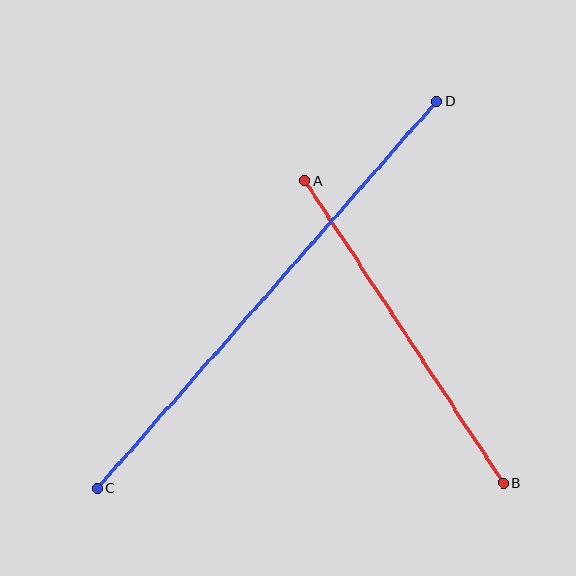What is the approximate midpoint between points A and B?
The midpoint is at approximately (404, 332) pixels.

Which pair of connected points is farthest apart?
Points C and D are farthest apart.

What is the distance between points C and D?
The distance is approximately 515 pixels.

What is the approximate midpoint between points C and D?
The midpoint is at approximately (267, 295) pixels.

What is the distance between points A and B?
The distance is approximately 361 pixels.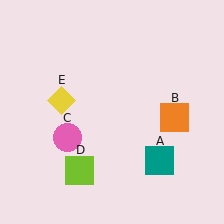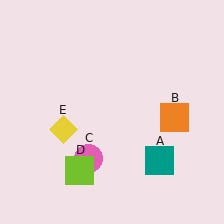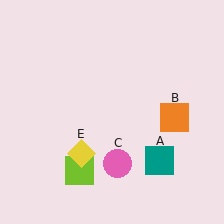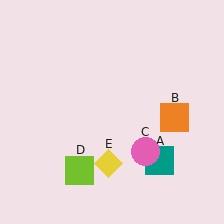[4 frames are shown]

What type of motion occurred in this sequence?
The pink circle (object C), yellow diamond (object E) rotated counterclockwise around the center of the scene.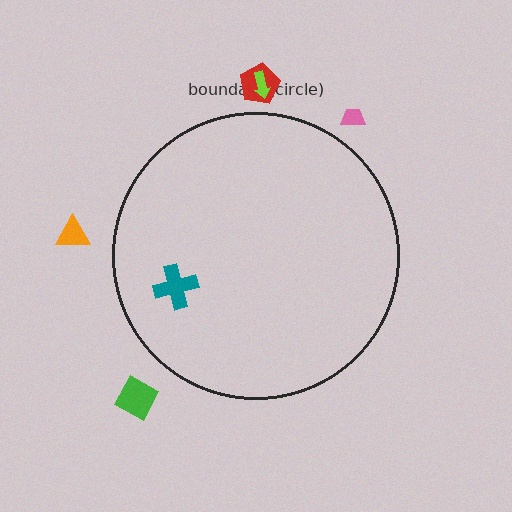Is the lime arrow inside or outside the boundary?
Outside.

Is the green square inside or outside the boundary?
Outside.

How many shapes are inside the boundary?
1 inside, 5 outside.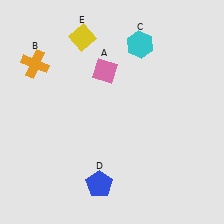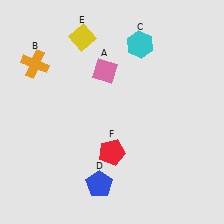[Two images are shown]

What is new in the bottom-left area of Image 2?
A red pentagon (F) was added in the bottom-left area of Image 2.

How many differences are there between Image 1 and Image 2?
There is 1 difference between the two images.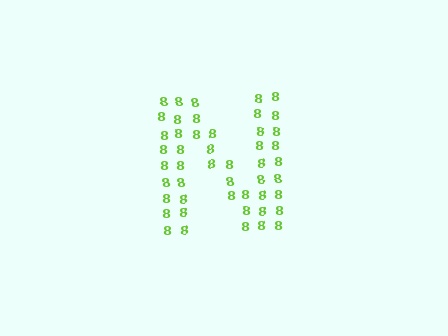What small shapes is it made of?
It is made of small digit 8's.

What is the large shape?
The large shape is the letter N.